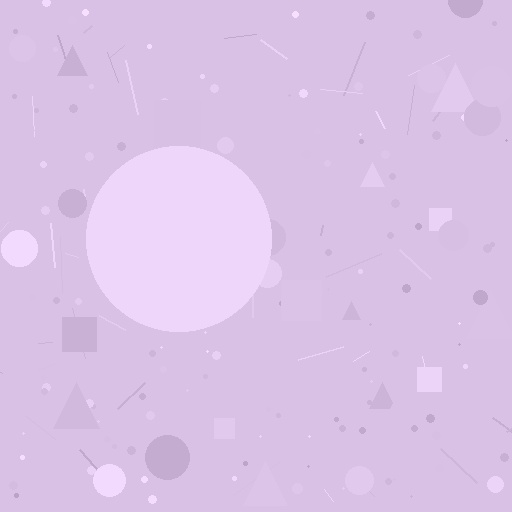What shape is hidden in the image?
A circle is hidden in the image.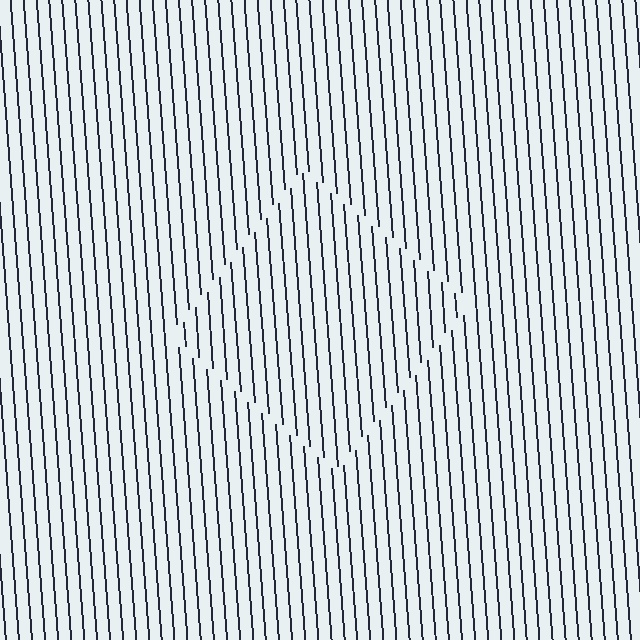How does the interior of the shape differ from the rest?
The interior of the shape contains the same grating, shifted by half a period — the contour is defined by the phase discontinuity where line-ends from the inner and outer gratings abut.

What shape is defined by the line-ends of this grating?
An illusory square. The interior of the shape contains the same grating, shifted by half a period — the contour is defined by the phase discontinuity where line-ends from the inner and outer gratings abut.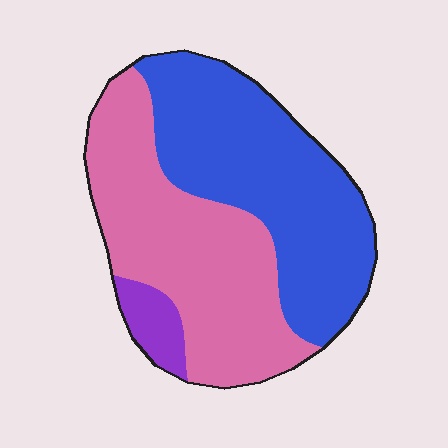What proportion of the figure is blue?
Blue takes up about one half (1/2) of the figure.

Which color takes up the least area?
Purple, at roughly 5%.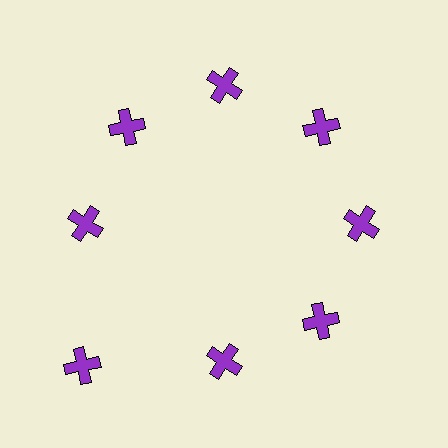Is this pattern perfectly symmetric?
No. The 8 purple crosses are arranged in a ring, but one element near the 8 o'clock position is pushed outward from the center, breaking the 8-fold rotational symmetry.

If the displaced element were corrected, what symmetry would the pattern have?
It would have 8-fold rotational symmetry — the pattern would map onto itself every 45 degrees.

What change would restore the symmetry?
The symmetry would be restored by moving it inward, back onto the ring so that all 8 crosses sit at equal angles and equal distance from the center.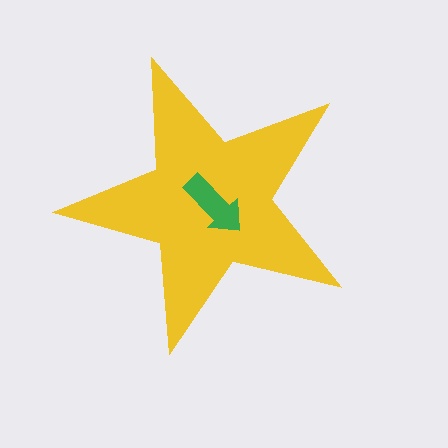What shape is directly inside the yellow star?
The green arrow.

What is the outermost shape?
The yellow star.